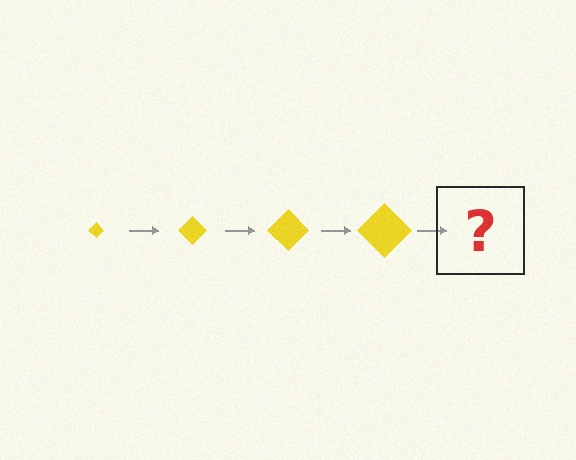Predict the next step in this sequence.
The next step is a yellow diamond, larger than the previous one.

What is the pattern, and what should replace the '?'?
The pattern is that the diamond gets progressively larger each step. The '?' should be a yellow diamond, larger than the previous one.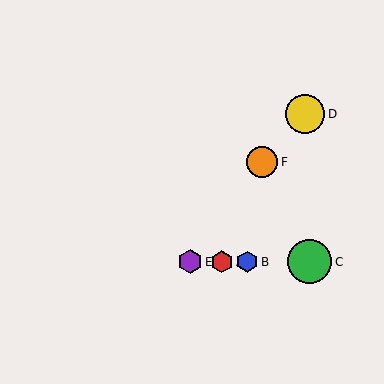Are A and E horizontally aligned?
Yes, both are at y≈262.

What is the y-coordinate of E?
Object E is at y≈262.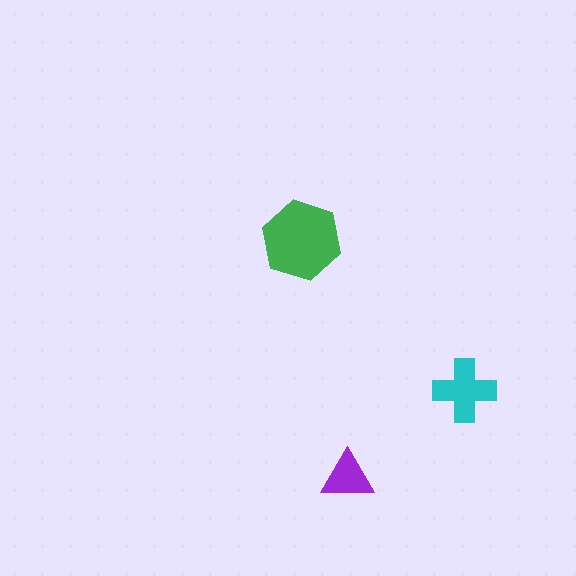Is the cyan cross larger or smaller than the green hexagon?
Smaller.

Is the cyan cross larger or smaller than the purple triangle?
Larger.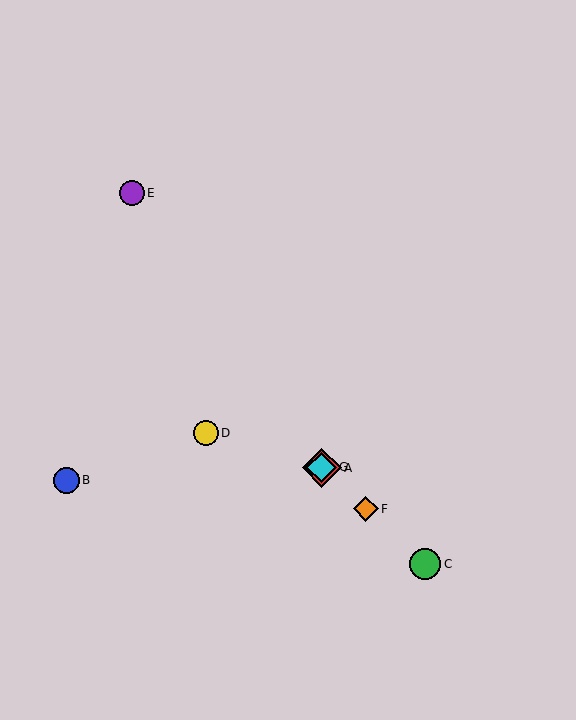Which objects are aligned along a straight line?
Objects A, C, F, G are aligned along a straight line.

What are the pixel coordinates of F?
Object F is at (366, 509).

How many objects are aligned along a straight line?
4 objects (A, C, F, G) are aligned along a straight line.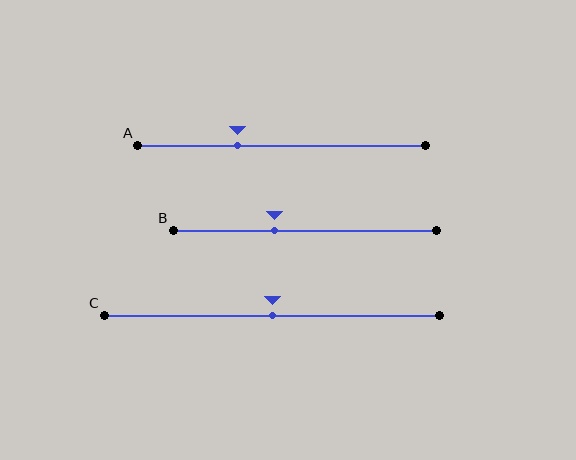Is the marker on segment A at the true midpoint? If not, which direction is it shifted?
No, the marker on segment A is shifted to the left by about 15% of the segment length.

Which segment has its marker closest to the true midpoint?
Segment C has its marker closest to the true midpoint.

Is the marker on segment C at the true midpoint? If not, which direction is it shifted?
Yes, the marker on segment C is at the true midpoint.